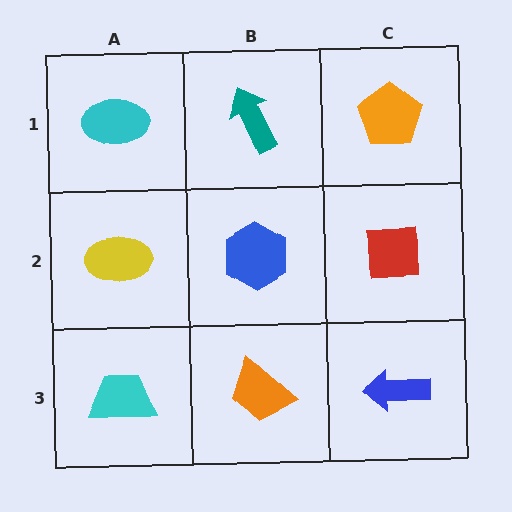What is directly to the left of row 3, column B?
A cyan trapezoid.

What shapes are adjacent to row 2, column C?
An orange pentagon (row 1, column C), a blue arrow (row 3, column C), a blue hexagon (row 2, column B).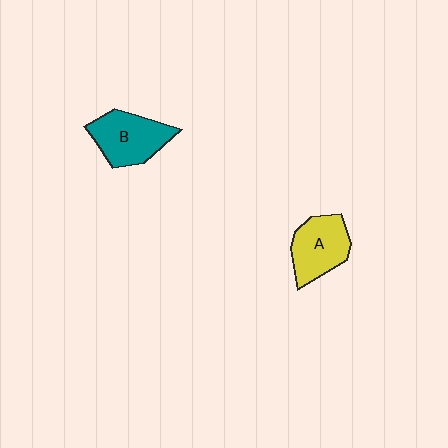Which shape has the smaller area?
Shape A (yellow).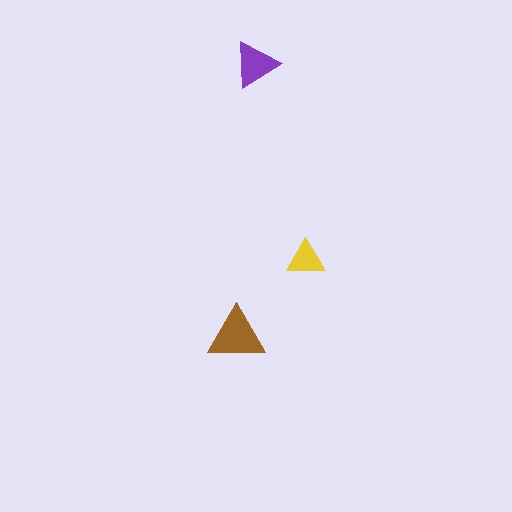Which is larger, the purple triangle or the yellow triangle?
The purple one.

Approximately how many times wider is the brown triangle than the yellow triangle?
About 1.5 times wider.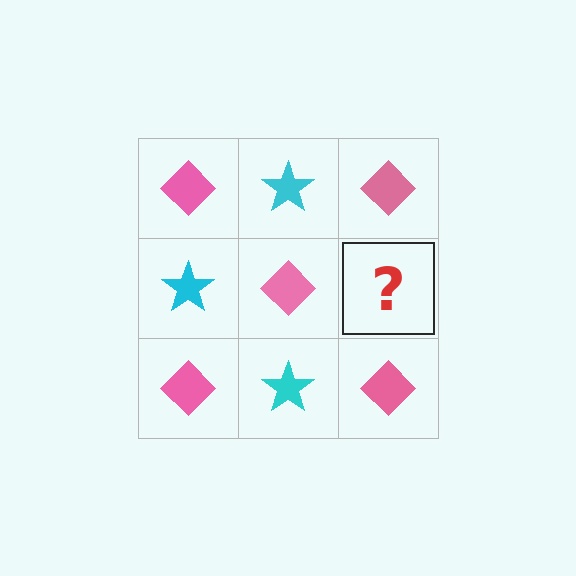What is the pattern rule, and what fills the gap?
The rule is that it alternates pink diamond and cyan star in a checkerboard pattern. The gap should be filled with a cyan star.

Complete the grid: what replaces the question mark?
The question mark should be replaced with a cyan star.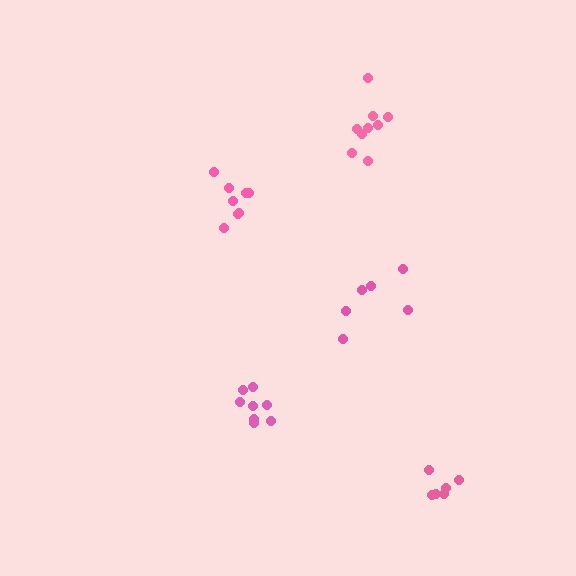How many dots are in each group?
Group 1: 9 dots, Group 2: 8 dots, Group 3: 6 dots, Group 4: 6 dots, Group 5: 8 dots (37 total).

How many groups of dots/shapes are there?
There are 5 groups.